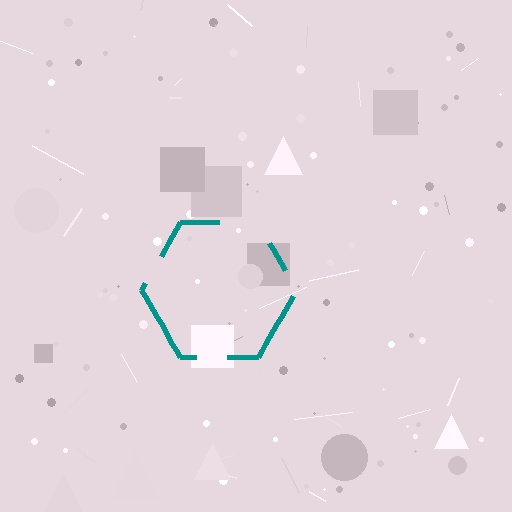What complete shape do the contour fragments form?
The contour fragments form a hexagon.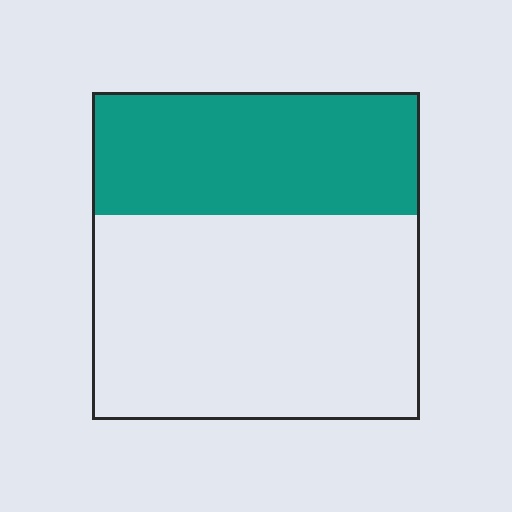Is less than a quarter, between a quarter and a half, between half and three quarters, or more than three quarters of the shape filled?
Between a quarter and a half.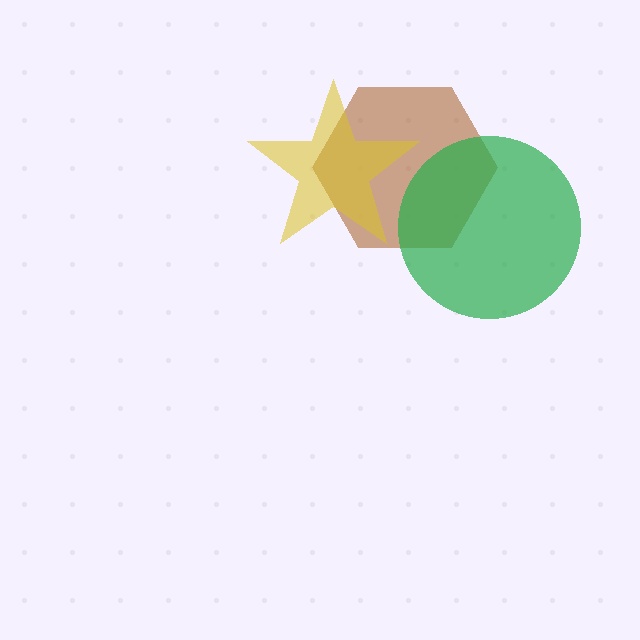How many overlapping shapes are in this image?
There are 3 overlapping shapes in the image.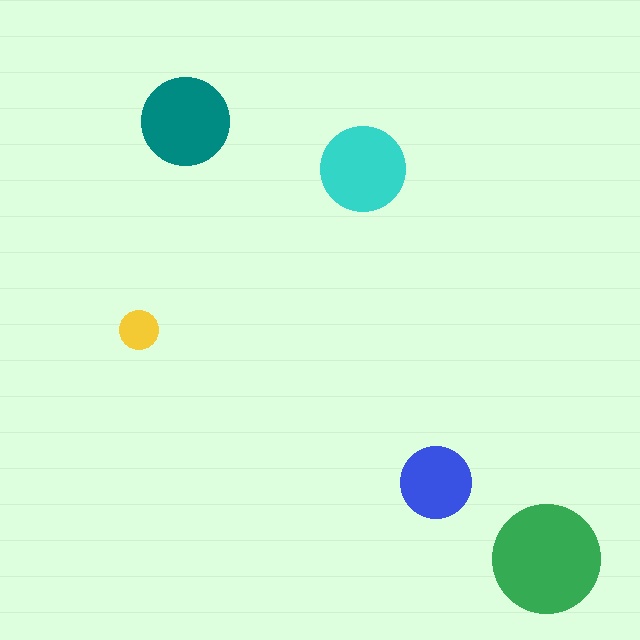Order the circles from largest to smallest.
the green one, the teal one, the cyan one, the blue one, the yellow one.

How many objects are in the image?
There are 5 objects in the image.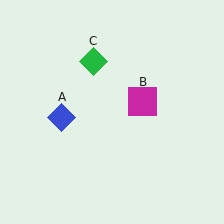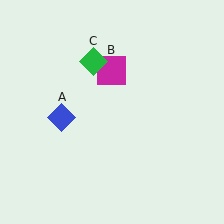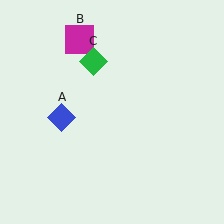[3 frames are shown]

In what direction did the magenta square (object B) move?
The magenta square (object B) moved up and to the left.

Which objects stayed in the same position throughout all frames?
Blue diamond (object A) and green diamond (object C) remained stationary.